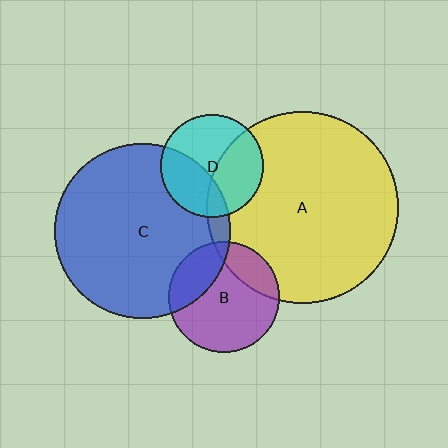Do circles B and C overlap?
Yes.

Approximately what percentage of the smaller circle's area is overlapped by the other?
Approximately 25%.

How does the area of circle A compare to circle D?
Approximately 3.4 times.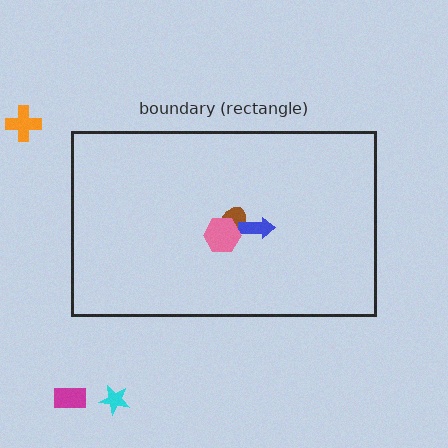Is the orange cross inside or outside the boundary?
Outside.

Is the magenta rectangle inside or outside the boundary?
Outside.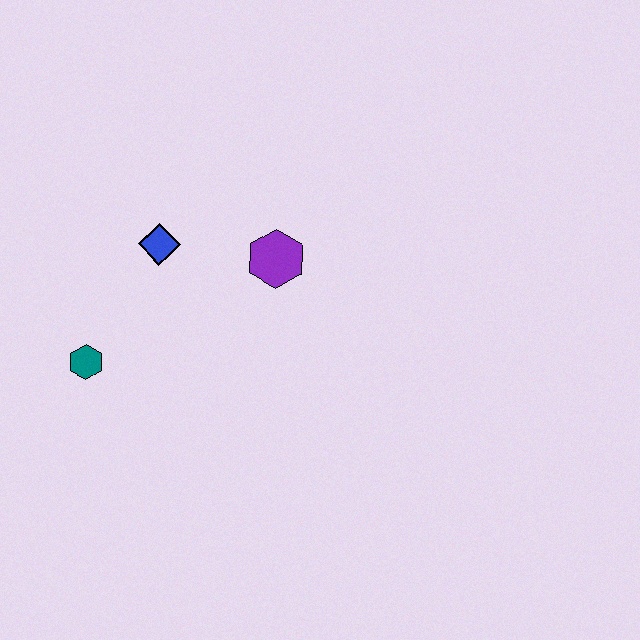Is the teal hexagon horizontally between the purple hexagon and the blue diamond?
No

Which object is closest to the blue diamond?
The purple hexagon is closest to the blue diamond.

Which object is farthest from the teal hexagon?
The purple hexagon is farthest from the teal hexagon.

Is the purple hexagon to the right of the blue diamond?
Yes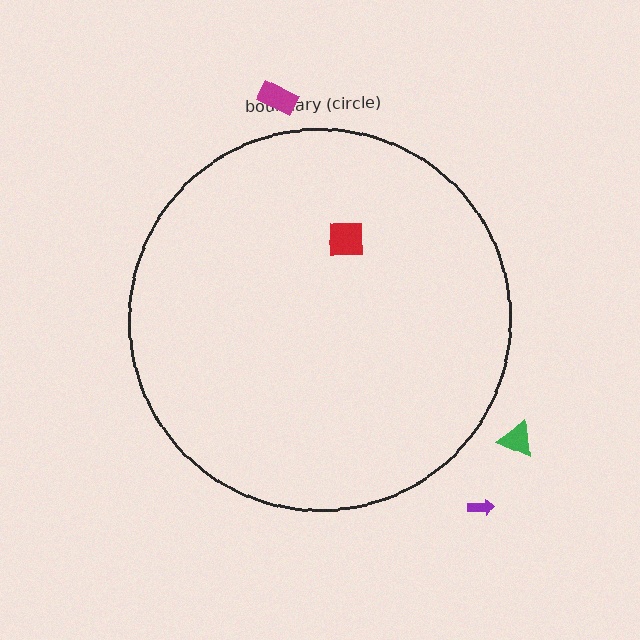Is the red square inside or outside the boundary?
Inside.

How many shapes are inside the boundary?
1 inside, 3 outside.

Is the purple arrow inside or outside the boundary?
Outside.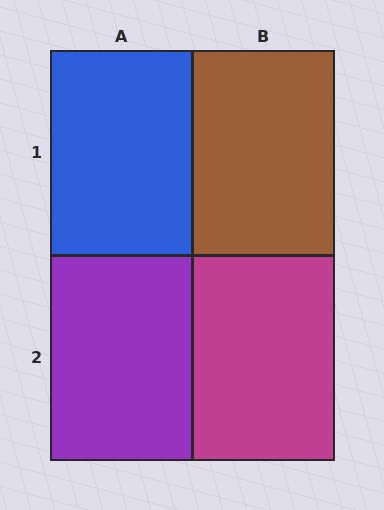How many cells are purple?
1 cell is purple.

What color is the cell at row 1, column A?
Blue.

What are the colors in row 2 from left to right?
Purple, magenta.